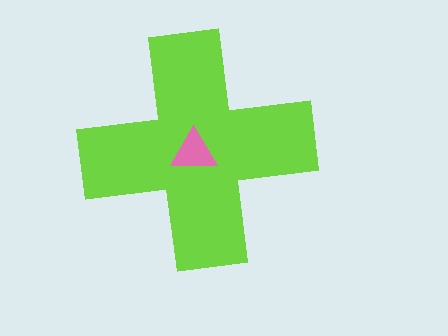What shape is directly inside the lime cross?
The pink triangle.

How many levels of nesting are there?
2.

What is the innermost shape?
The pink triangle.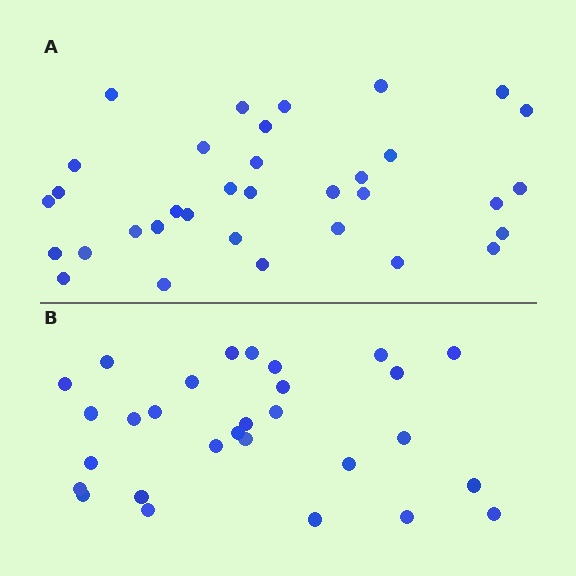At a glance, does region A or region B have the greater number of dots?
Region A (the top region) has more dots.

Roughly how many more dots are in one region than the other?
Region A has about 5 more dots than region B.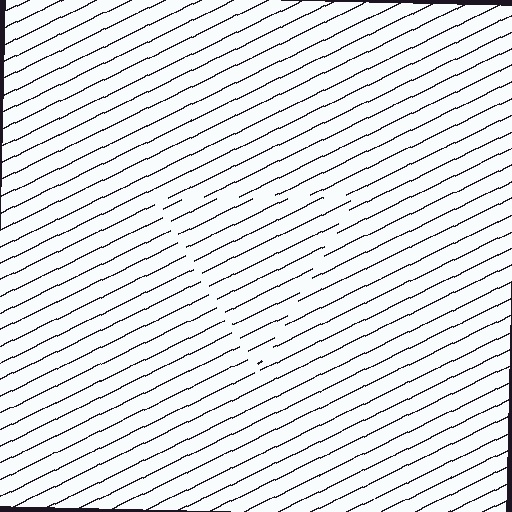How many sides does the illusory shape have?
3 sides — the line-ends trace a triangle.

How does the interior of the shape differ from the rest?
The interior of the shape contains the same grating, shifted by half a period — the contour is defined by the phase discontinuity where line-ends from the inner and outer gratings abut.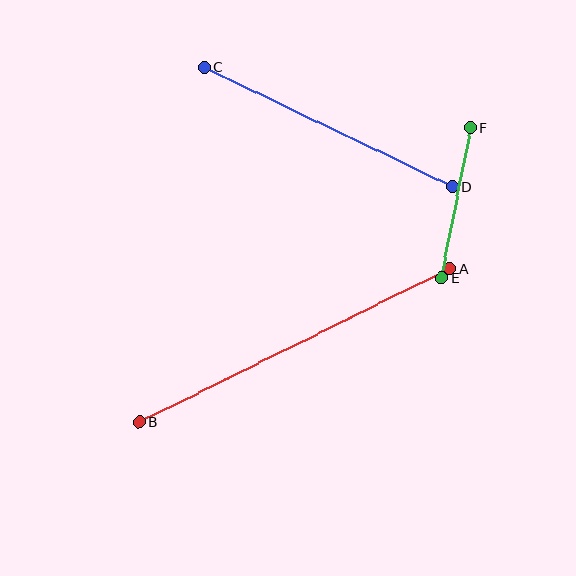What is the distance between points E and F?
The distance is approximately 153 pixels.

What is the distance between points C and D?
The distance is approximately 275 pixels.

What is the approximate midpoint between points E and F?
The midpoint is at approximately (456, 203) pixels.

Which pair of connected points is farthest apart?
Points A and B are farthest apart.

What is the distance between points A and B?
The distance is approximately 346 pixels.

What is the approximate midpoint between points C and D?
The midpoint is at approximately (329, 127) pixels.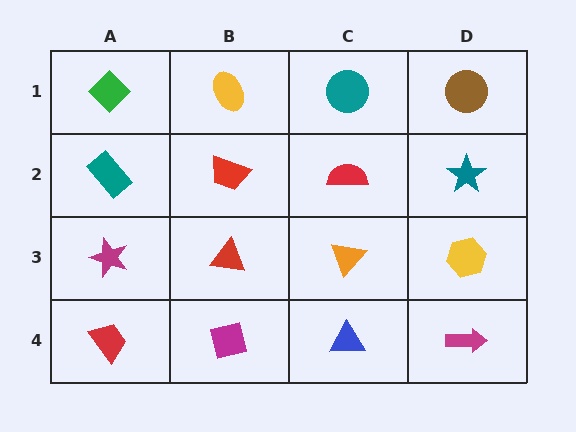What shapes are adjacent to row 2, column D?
A brown circle (row 1, column D), a yellow hexagon (row 3, column D), a red semicircle (row 2, column C).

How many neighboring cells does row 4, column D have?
2.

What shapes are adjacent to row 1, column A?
A teal rectangle (row 2, column A), a yellow ellipse (row 1, column B).